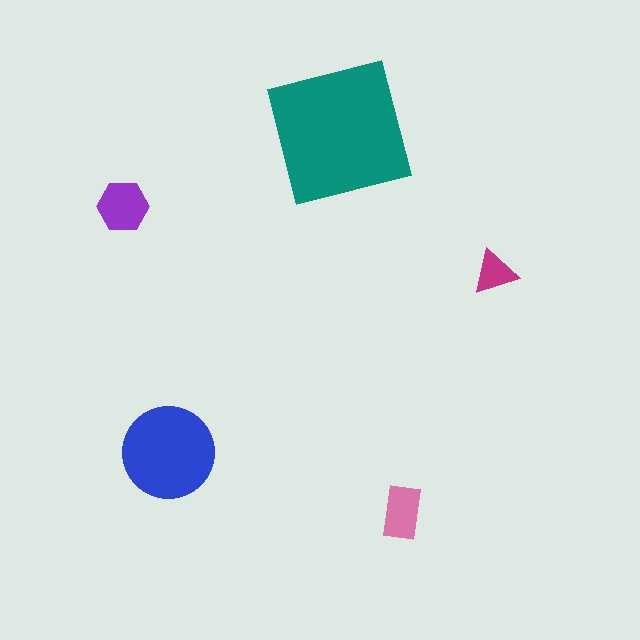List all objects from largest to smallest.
The teal square, the blue circle, the purple hexagon, the pink rectangle, the magenta triangle.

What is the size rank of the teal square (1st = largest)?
1st.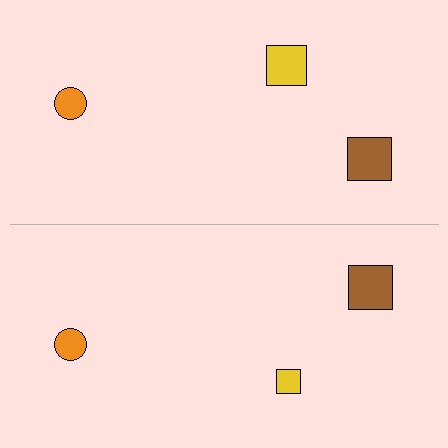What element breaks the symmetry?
The yellow square on the bottom side has a different size than its mirror counterpart.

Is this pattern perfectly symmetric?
No, the pattern is not perfectly symmetric. The yellow square on the bottom side has a different size than its mirror counterpart.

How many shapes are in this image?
There are 6 shapes in this image.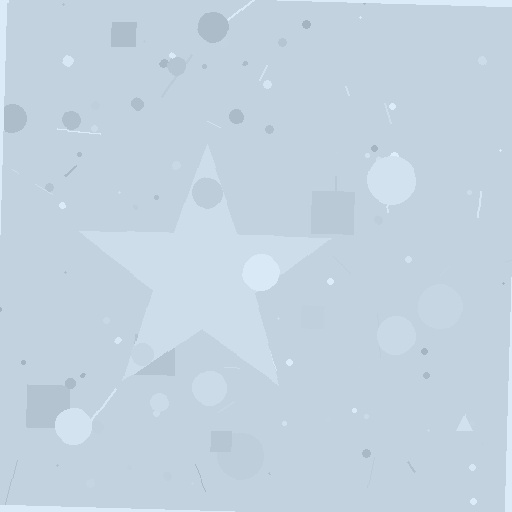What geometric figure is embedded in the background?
A star is embedded in the background.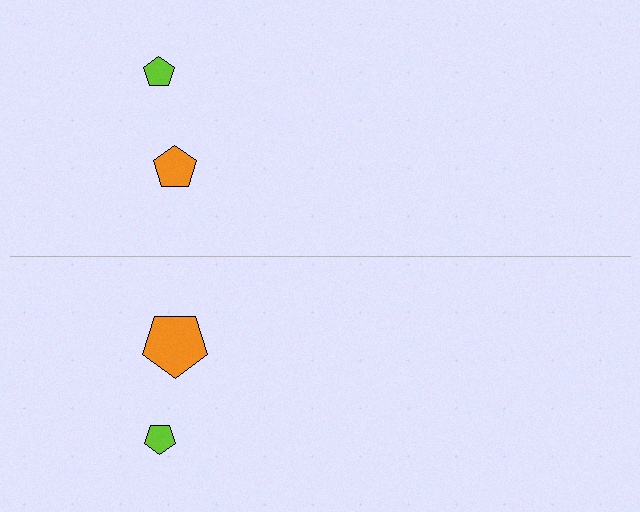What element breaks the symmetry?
The orange pentagon on the bottom side has a different size than its mirror counterpart.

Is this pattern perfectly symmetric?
No, the pattern is not perfectly symmetric. The orange pentagon on the bottom side has a different size than its mirror counterpart.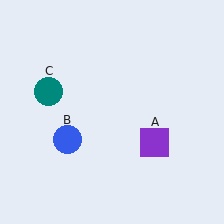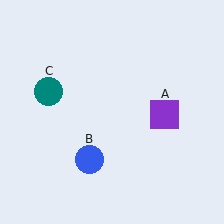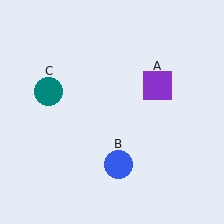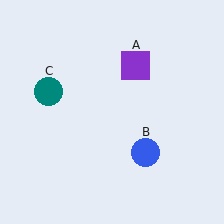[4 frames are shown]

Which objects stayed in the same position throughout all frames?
Teal circle (object C) remained stationary.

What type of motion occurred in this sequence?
The purple square (object A), blue circle (object B) rotated counterclockwise around the center of the scene.